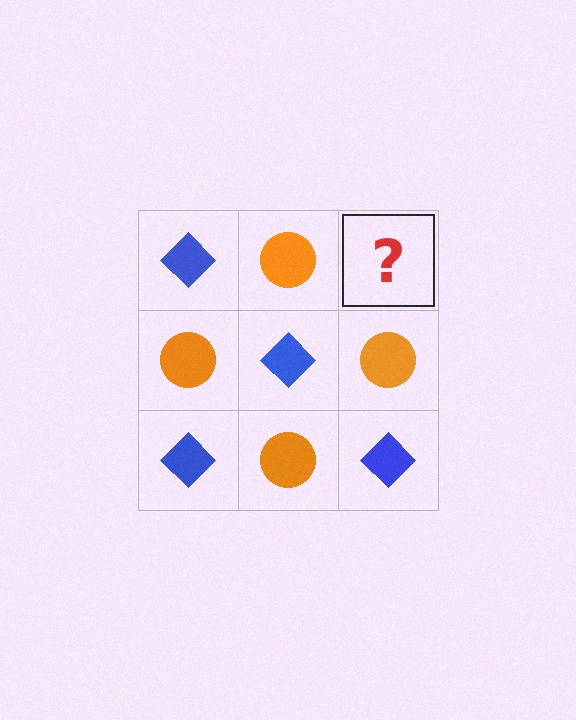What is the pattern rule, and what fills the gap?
The rule is that it alternates blue diamond and orange circle in a checkerboard pattern. The gap should be filled with a blue diamond.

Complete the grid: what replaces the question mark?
The question mark should be replaced with a blue diamond.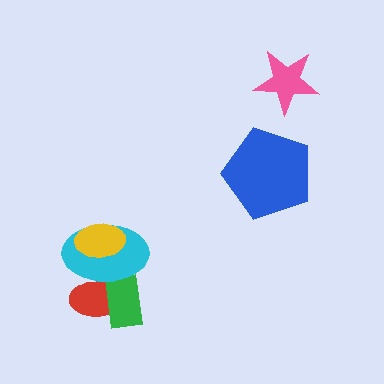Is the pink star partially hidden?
No, no other shape covers it.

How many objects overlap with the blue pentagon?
0 objects overlap with the blue pentagon.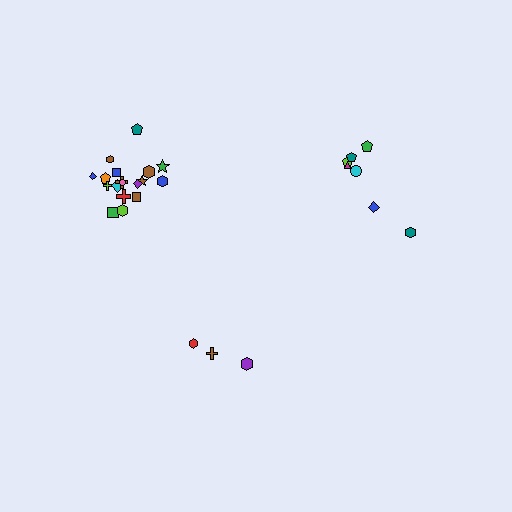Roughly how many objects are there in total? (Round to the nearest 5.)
Roughly 30 objects in total.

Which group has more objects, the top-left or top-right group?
The top-left group.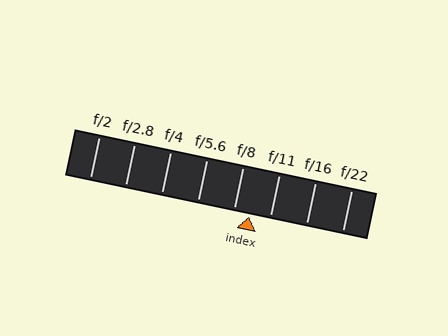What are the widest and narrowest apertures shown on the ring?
The widest aperture shown is f/2 and the narrowest is f/22.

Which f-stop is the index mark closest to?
The index mark is closest to f/8.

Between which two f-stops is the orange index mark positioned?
The index mark is between f/8 and f/11.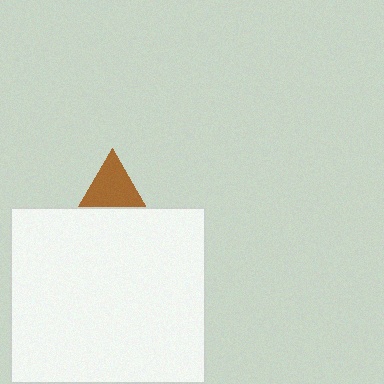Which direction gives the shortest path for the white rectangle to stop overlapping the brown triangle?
Moving down gives the shortest separation.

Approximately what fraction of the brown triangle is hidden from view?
Roughly 56% of the brown triangle is hidden behind the white rectangle.